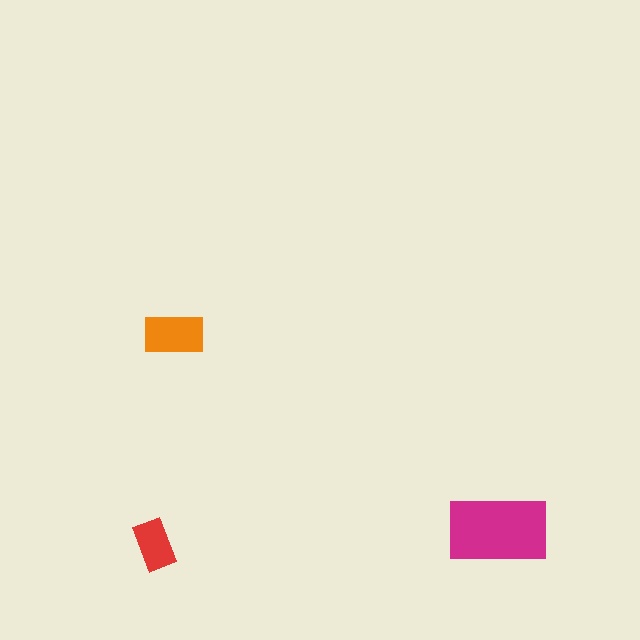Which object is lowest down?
The red rectangle is bottommost.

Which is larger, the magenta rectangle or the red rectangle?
The magenta one.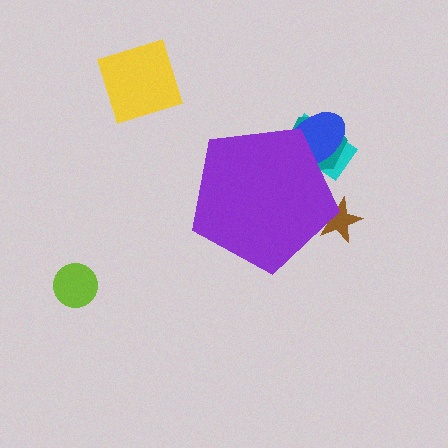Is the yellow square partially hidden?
No, the yellow square is fully visible.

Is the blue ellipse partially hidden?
Yes, the blue ellipse is partially hidden behind the purple pentagon.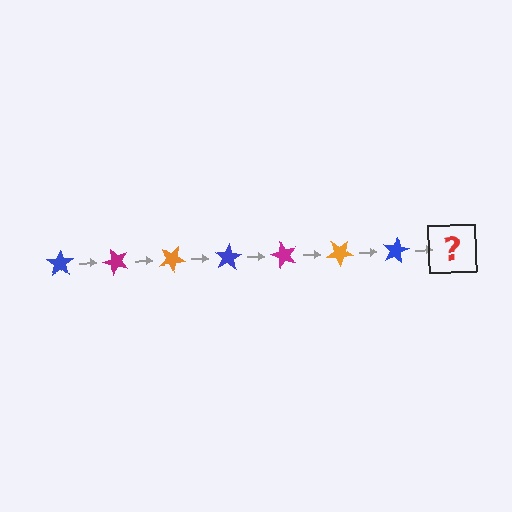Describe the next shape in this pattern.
It should be a magenta star, rotated 350 degrees from the start.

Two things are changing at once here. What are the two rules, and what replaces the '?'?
The two rules are that it rotates 50 degrees each step and the color cycles through blue, magenta, and orange. The '?' should be a magenta star, rotated 350 degrees from the start.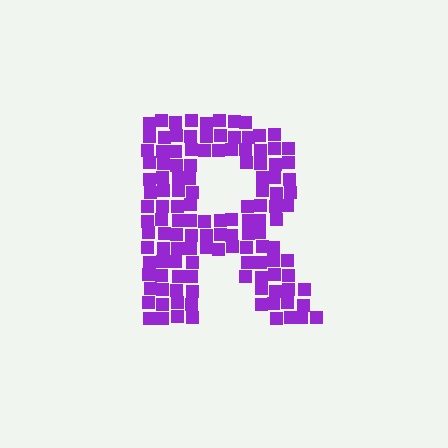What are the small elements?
The small elements are squares.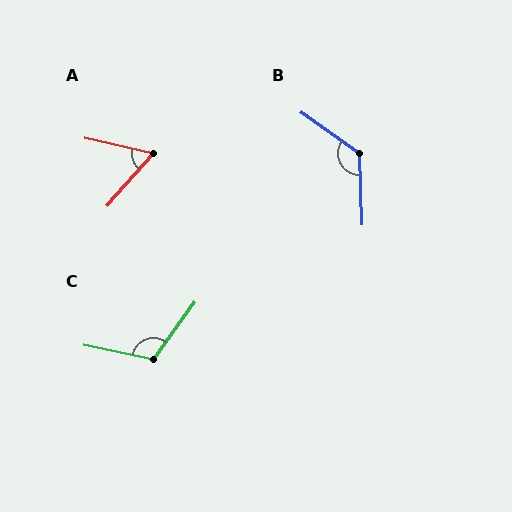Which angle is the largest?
B, at approximately 128 degrees.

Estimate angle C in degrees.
Approximately 114 degrees.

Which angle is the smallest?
A, at approximately 61 degrees.